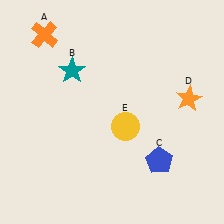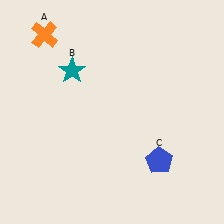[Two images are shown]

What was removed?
The orange star (D), the yellow circle (E) were removed in Image 2.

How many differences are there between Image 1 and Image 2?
There are 2 differences between the two images.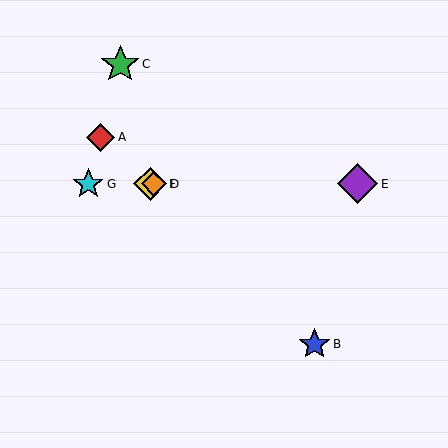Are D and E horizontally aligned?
Yes, both are at y≈184.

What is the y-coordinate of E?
Object E is at y≈184.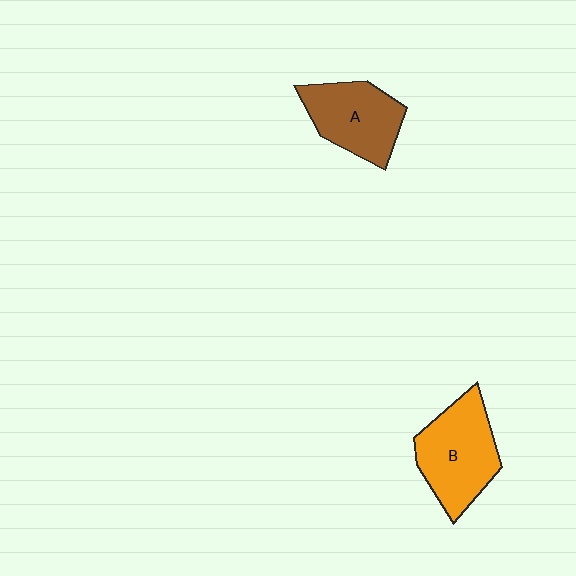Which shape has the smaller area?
Shape A (brown).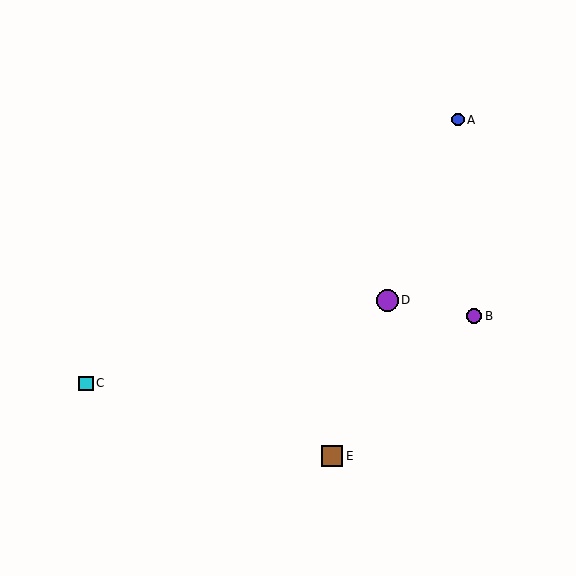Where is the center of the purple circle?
The center of the purple circle is at (387, 300).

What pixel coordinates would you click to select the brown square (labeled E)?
Click at (332, 456) to select the brown square E.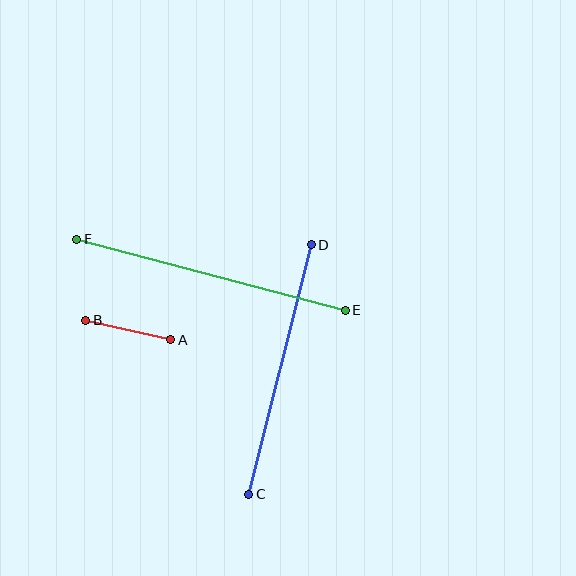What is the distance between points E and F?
The distance is approximately 278 pixels.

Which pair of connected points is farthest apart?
Points E and F are farthest apart.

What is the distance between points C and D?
The distance is approximately 257 pixels.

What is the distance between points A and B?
The distance is approximately 87 pixels.